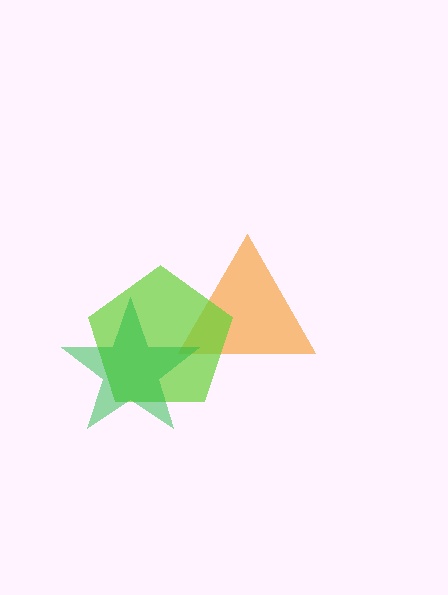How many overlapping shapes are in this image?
There are 3 overlapping shapes in the image.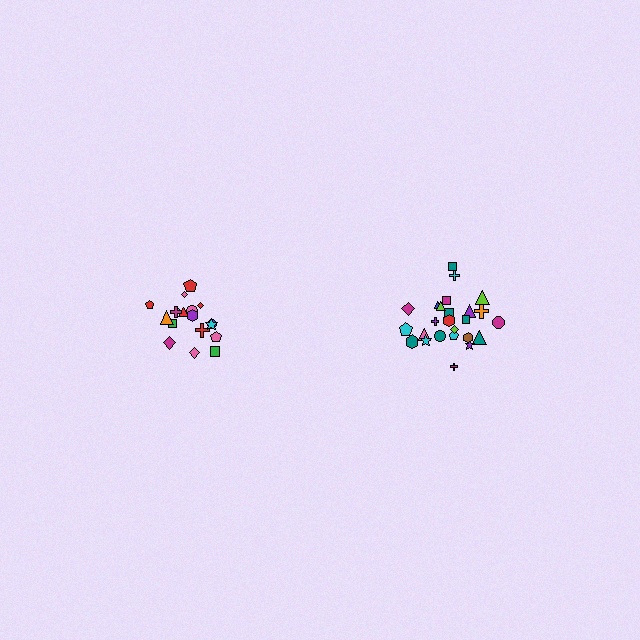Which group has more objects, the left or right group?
The right group.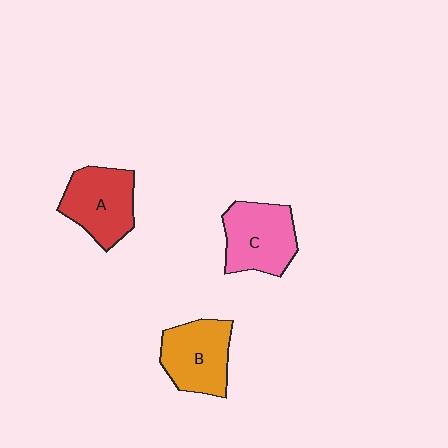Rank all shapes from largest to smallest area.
From largest to smallest: C (pink), A (red), B (orange).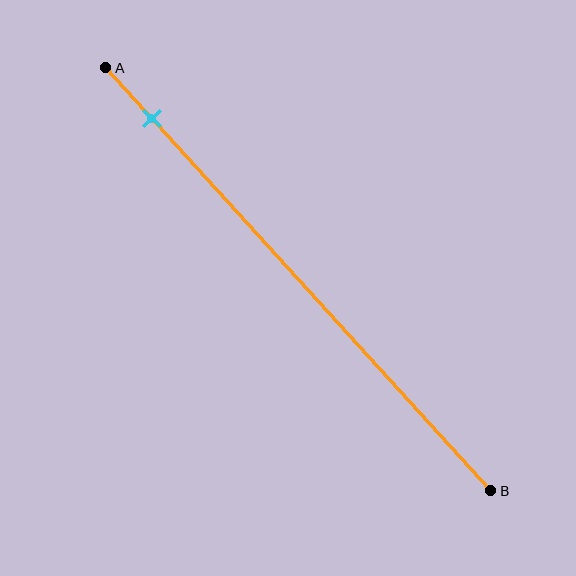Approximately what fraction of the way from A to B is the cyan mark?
The cyan mark is approximately 10% of the way from A to B.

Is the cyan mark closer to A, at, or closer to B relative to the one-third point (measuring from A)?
The cyan mark is closer to point A than the one-third point of segment AB.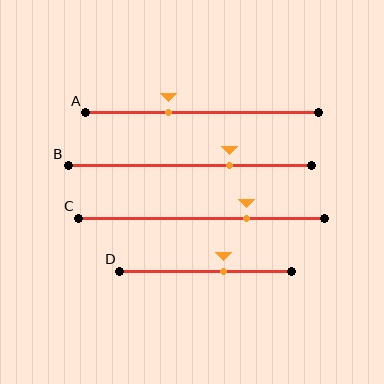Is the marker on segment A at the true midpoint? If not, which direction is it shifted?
No, the marker on segment A is shifted to the left by about 15% of the segment length.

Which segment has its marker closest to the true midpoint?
Segment D has its marker closest to the true midpoint.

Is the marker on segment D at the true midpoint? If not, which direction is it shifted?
No, the marker on segment D is shifted to the right by about 11% of the segment length.